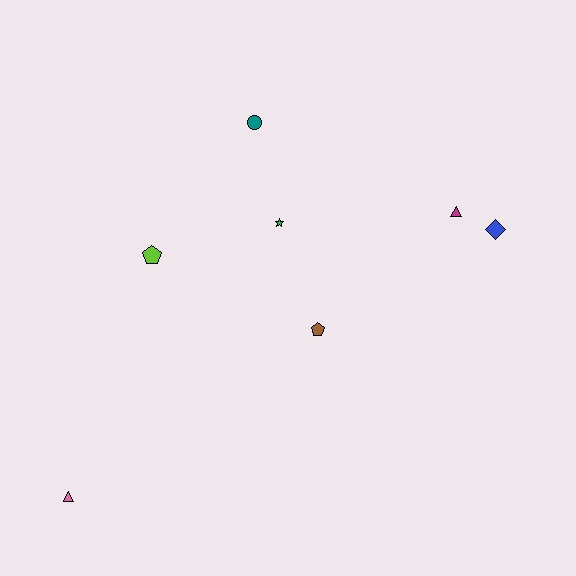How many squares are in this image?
There are no squares.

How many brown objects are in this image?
There is 1 brown object.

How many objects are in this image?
There are 7 objects.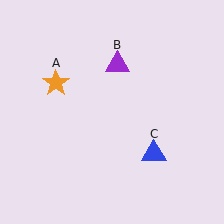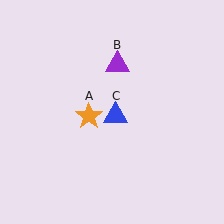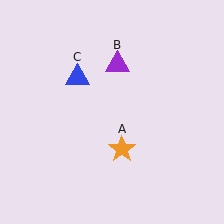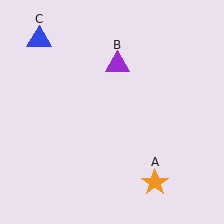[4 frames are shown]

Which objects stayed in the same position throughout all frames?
Purple triangle (object B) remained stationary.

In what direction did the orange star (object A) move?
The orange star (object A) moved down and to the right.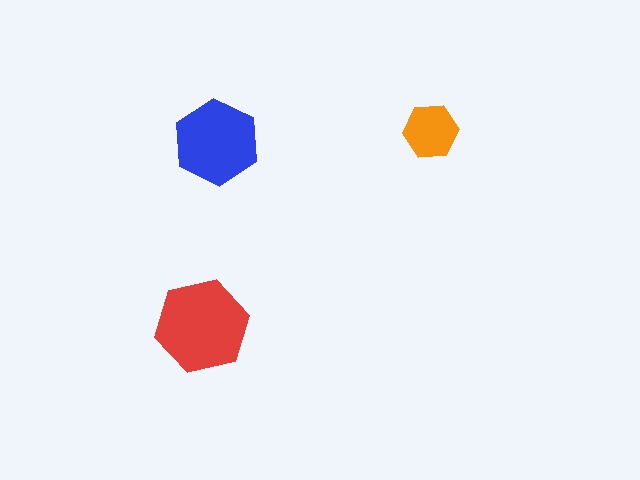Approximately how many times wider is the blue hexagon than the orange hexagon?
About 1.5 times wider.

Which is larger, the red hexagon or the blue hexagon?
The red one.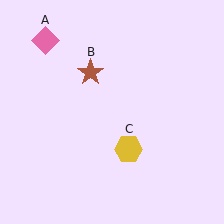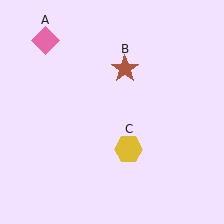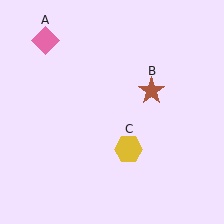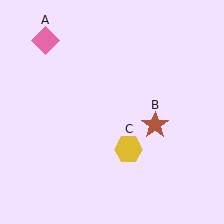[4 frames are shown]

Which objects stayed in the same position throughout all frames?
Pink diamond (object A) and yellow hexagon (object C) remained stationary.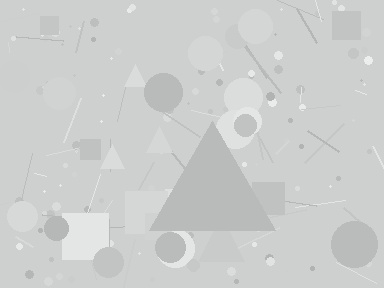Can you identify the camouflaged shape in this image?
The camouflaged shape is a triangle.